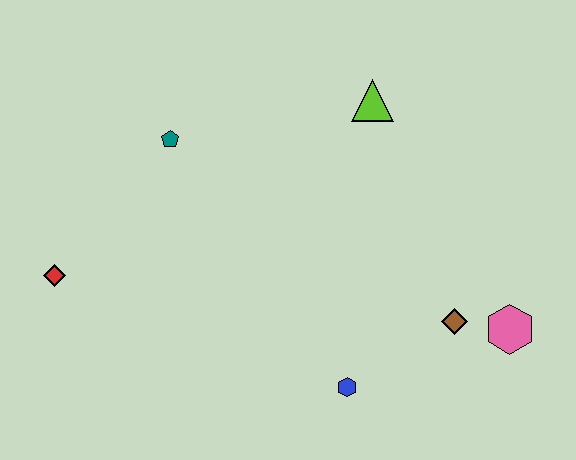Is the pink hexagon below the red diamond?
Yes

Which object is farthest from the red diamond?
The pink hexagon is farthest from the red diamond.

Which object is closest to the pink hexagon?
The brown diamond is closest to the pink hexagon.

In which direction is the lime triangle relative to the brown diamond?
The lime triangle is above the brown diamond.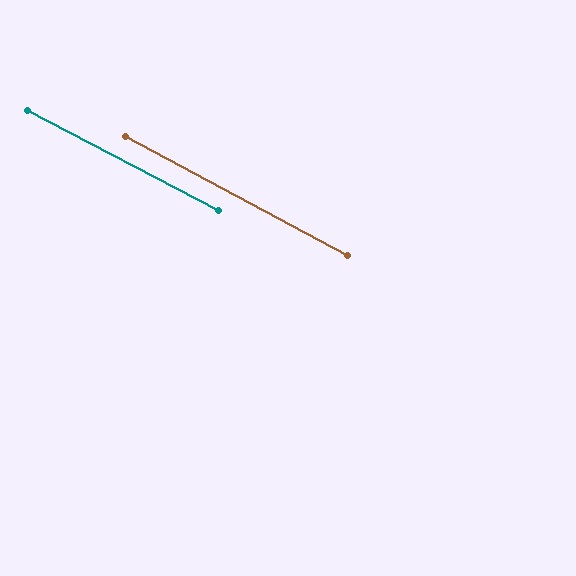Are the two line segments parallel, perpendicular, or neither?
Parallel — their directions differ by only 0.7°.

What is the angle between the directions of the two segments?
Approximately 1 degree.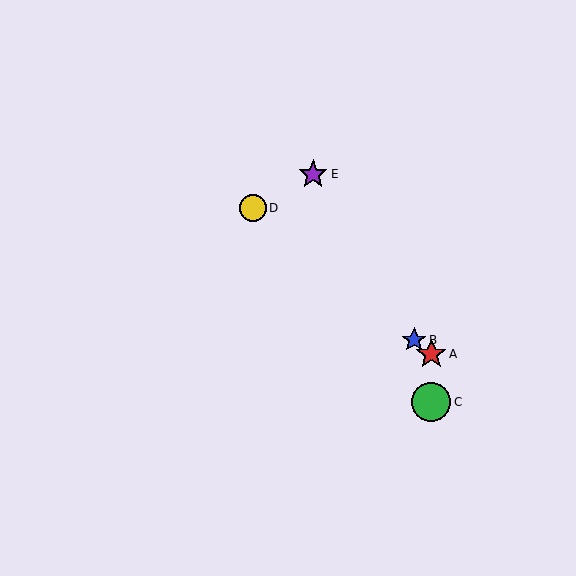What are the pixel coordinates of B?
Object B is at (414, 340).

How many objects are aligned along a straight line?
3 objects (A, B, D) are aligned along a straight line.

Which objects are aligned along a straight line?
Objects A, B, D are aligned along a straight line.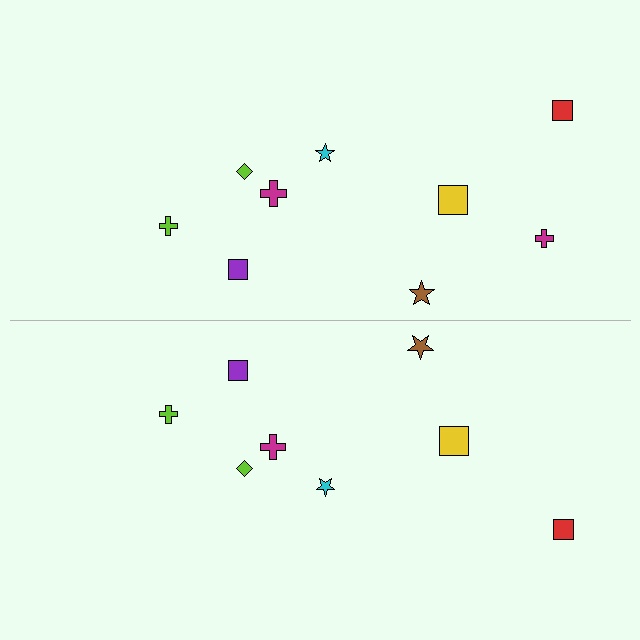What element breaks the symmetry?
A magenta cross is missing from the bottom side.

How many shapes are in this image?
There are 17 shapes in this image.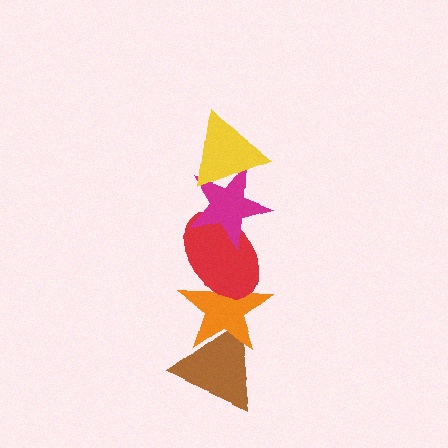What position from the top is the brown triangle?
The brown triangle is 5th from the top.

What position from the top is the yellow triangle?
The yellow triangle is 1st from the top.